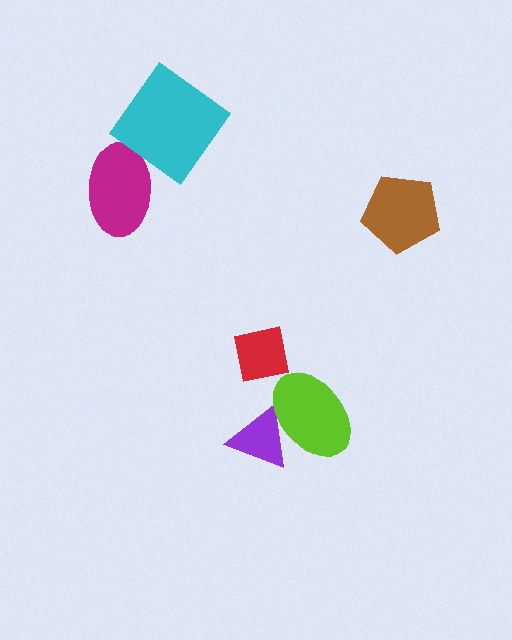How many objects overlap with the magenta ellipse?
0 objects overlap with the magenta ellipse.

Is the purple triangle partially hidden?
Yes, it is partially covered by another shape.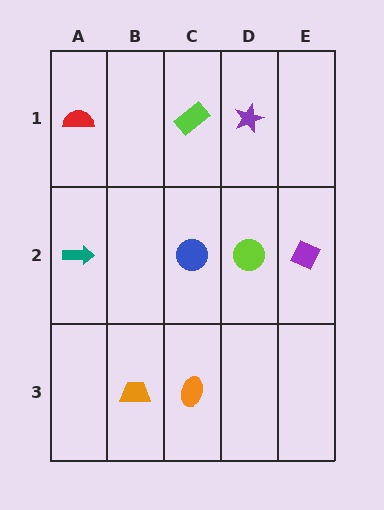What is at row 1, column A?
A red semicircle.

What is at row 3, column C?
An orange ellipse.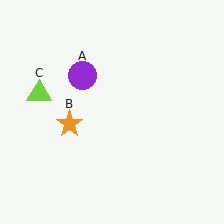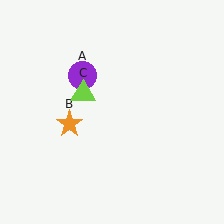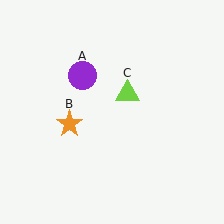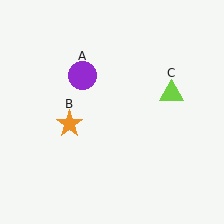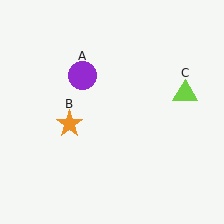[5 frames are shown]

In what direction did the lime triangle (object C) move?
The lime triangle (object C) moved right.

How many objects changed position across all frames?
1 object changed position: lime triangle (object C).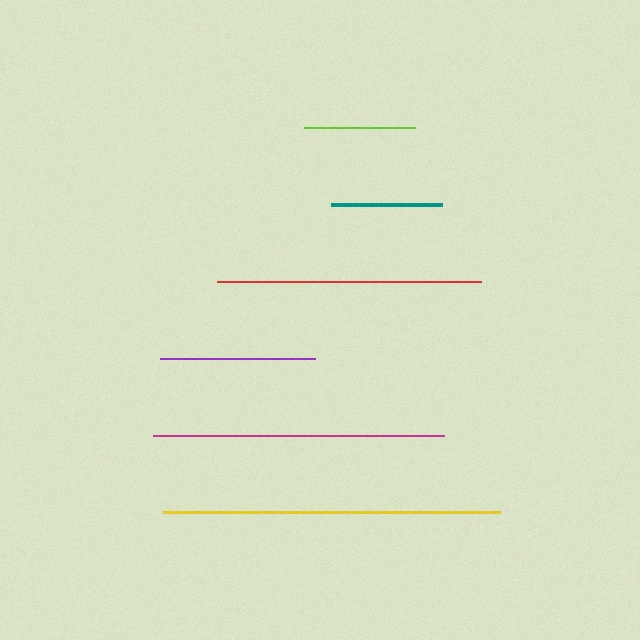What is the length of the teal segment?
The teal segment is approximately 111 pixels long.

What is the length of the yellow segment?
The yellow segment is approximately 337 pixels long.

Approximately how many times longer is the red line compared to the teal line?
The red line is approximately 2.4 times the length of the teal line.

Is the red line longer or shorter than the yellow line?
The yellow line is longer than the red line.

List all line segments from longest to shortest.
From longest to shortest: yellow, magenta, red, purple, teal, lime.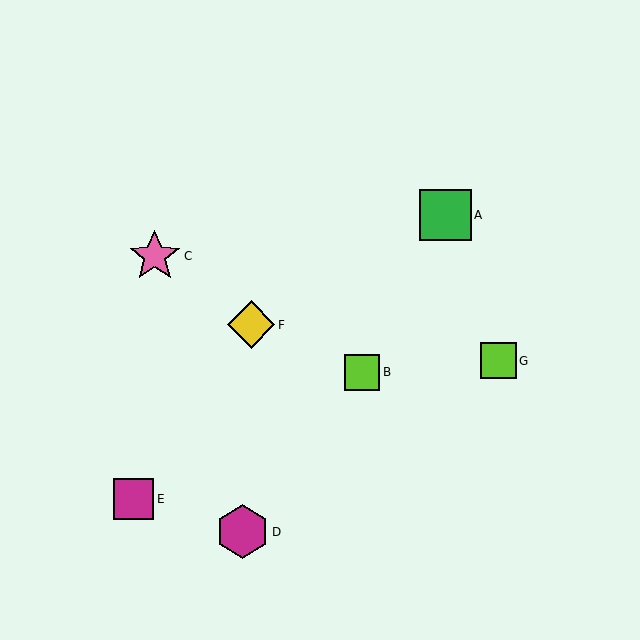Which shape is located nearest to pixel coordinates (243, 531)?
The magenta hexagon (labeled D) at (242, 532) is nearest to that location.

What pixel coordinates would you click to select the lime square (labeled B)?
Click at (362, 372) to select the lime square B.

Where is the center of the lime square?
The center of the lime square is at (362, 372).